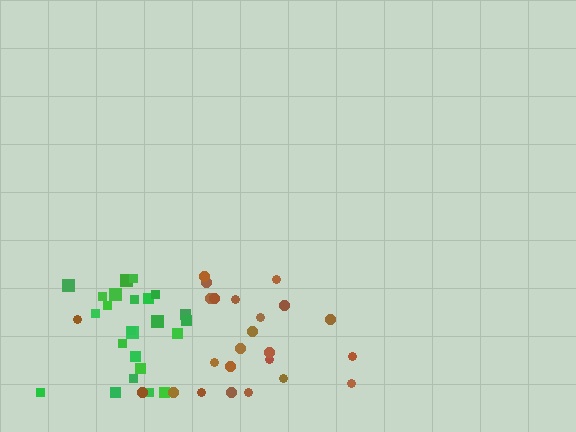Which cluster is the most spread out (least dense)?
Brown.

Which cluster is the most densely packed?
Green.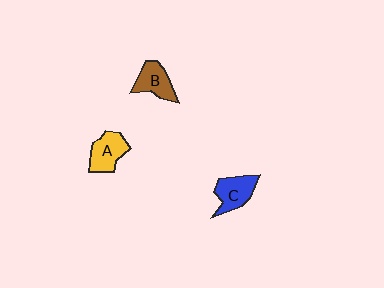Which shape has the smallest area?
Shape B (brown).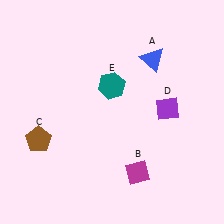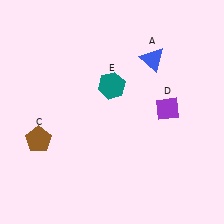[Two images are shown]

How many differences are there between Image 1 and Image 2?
There is 1 difference between the two images.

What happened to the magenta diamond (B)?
The magenta diamond (B) was removed in Image 2. It was in the bottom-right area of Image 1.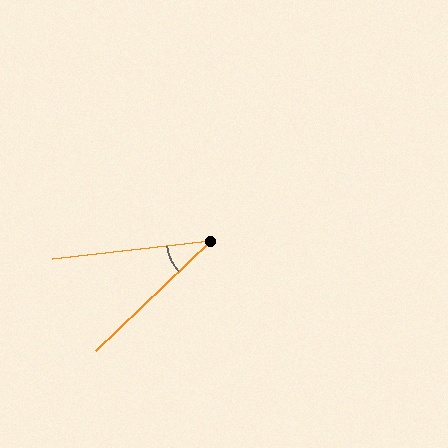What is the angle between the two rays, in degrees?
Approximately 37 degrees.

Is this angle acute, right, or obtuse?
It is acute.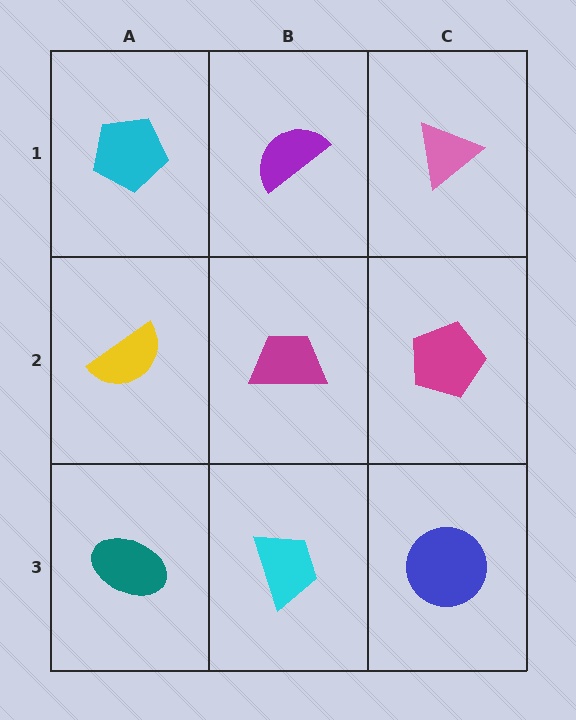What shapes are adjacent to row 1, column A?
A yellow semicircle (row 2, column A), a purple semicircle (row 1, column B).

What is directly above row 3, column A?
A yellow semicircle.